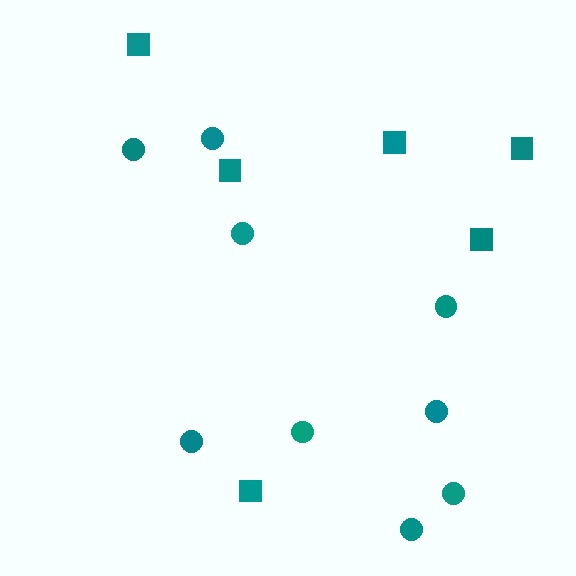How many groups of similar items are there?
There are 2 groups: one group of squares (6) and one group of circles (9).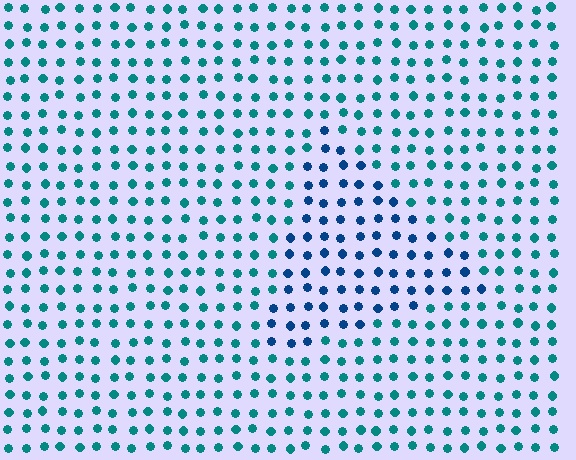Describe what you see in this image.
The image is filled with small teal elements in a uniform arrangement. A triangle-shaped region is visible where the elements are tinted to a slightly different hue, forming a subtle color boundary.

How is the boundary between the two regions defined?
The boundary is defined purely by a slight shift in hue (about 36 degrees). Spacing, size, and orientation are identical on both sides.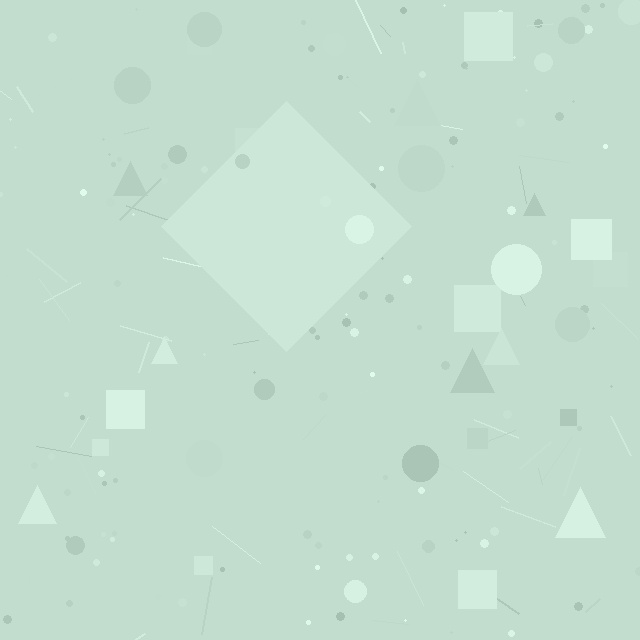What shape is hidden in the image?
A diamond is hidden in the image.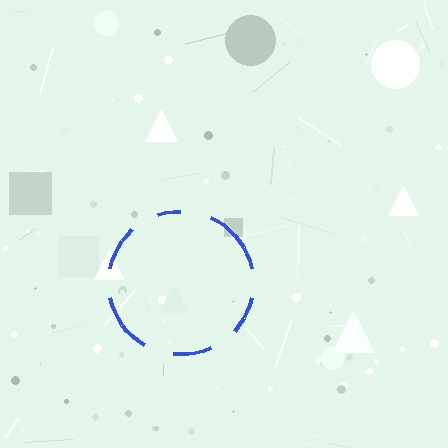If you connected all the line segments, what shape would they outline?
They would outline a circle.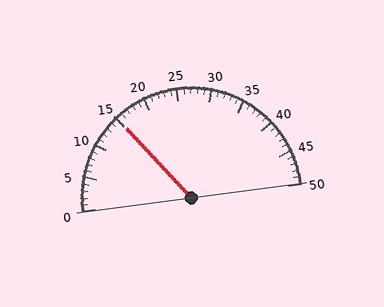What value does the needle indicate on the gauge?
The needle indicates approximately 15.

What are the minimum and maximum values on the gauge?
The gauge ranges from 0 to 50.